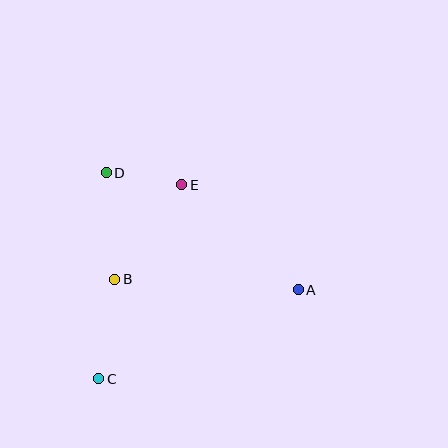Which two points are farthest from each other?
Points A and D are farthest from each other.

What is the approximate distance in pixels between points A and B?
The distance between A and B is approximately 184 pixels.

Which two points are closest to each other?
Points D and E are closest to each other.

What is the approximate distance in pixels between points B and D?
The distance between B and D is approximately 107 pixels.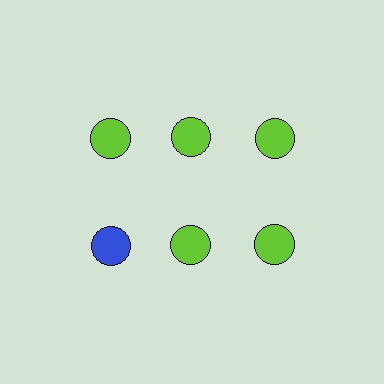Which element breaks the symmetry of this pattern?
The blue circle in the second row, leftmost column breaks the symmetry. All other shapes are lime circles.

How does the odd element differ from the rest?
It has a different color: blue instead of lime.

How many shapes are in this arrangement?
There are 6 shapes arranged in a grid pattern.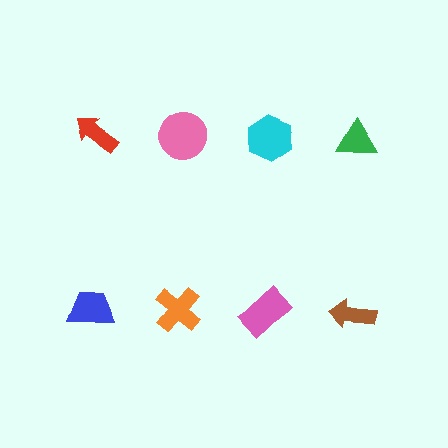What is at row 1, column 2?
A pink circle.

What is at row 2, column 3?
A pink rectangle.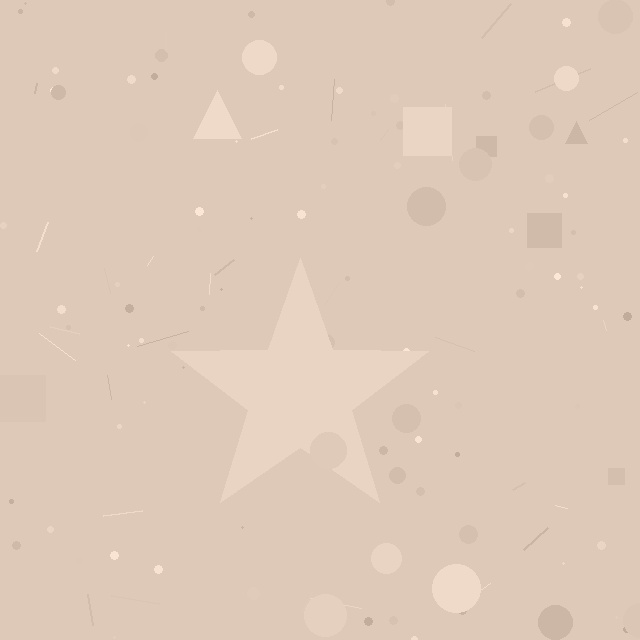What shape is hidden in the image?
A star is hidden in the image.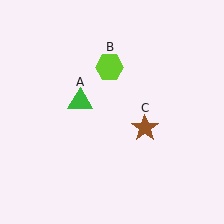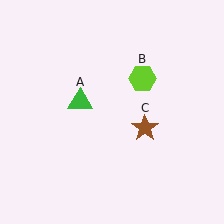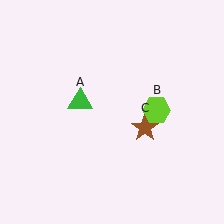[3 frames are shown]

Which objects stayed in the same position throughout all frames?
Green triangle (object A) and brown star (object C) remained stationary.